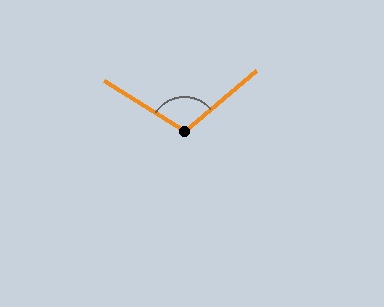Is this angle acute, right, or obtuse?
It is obtuse.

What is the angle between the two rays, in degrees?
Approximately 108 degrees.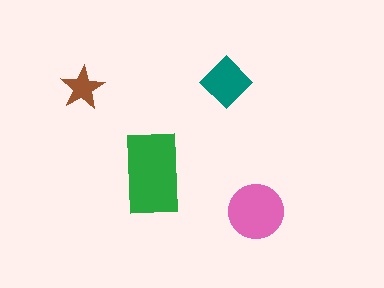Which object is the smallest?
The brown star.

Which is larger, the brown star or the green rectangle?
The green rectangle.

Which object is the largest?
The green rectangle.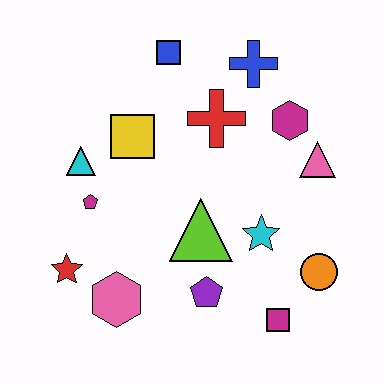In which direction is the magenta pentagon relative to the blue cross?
The magenta pentagon is to the left of the blue cross.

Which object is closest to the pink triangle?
The magenta hexagon is closest to the pink triangle.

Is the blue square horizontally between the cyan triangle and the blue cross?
Yes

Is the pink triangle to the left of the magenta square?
No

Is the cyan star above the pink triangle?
No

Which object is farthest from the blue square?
The magenta square is farthest from the blue square.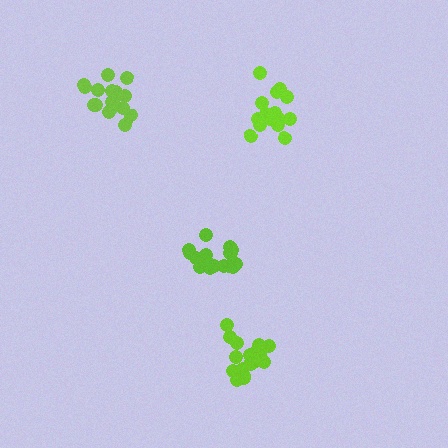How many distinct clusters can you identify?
There are 4 distinct clusters.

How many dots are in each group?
Group 1: 18 dots, Group 2: 19 dots, Group 3: 18 dots, Group 4: 16 dots (71 total).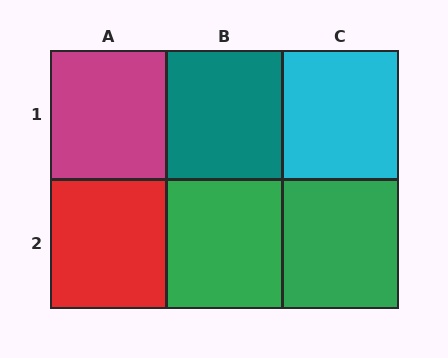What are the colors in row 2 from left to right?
Red, green, green.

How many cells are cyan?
1 cell is cyan.